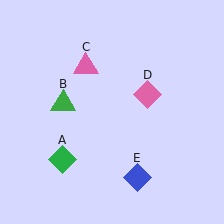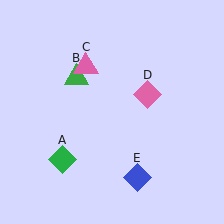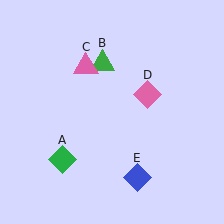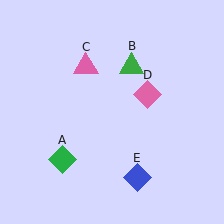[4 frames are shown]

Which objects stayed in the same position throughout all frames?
Green diamond (object A) and pink triangle (object C) and pink diamond (object D) and blue diamond (object E) remained stationary.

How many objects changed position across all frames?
1 object changed position: green triangle (object B).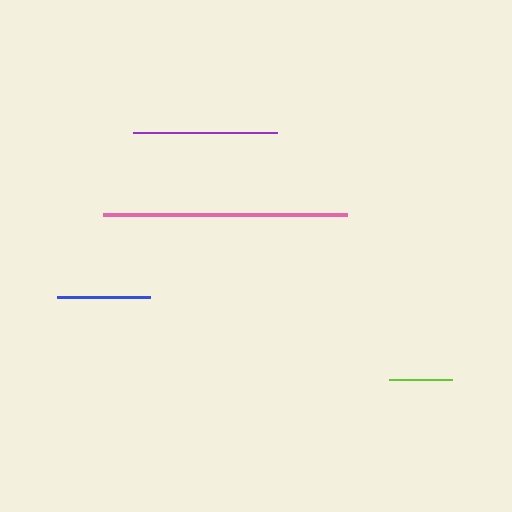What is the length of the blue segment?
The blue segment is approximately 93 pixels long.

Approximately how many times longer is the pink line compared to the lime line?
The pink line is approximately 3.8 times the length of the lime line.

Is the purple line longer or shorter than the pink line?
The pink line is longer than the purple line.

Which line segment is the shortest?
The lime line is the shortest at approximately 63 pixels.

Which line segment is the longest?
The pink line is the longest at approximately 244 pixels.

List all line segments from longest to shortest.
From longest to shortest: pink, purple, blue, lime.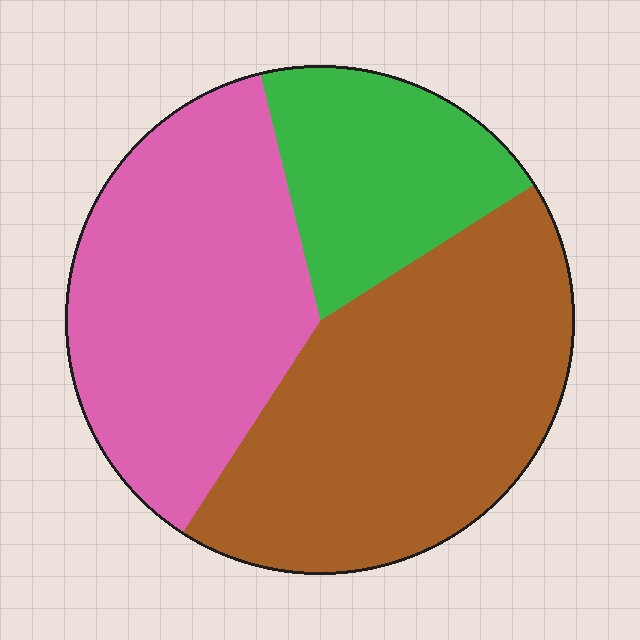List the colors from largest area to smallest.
From largest to smallest: brown, pink, green.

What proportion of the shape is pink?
Pink takes up between a third and a half of the shape.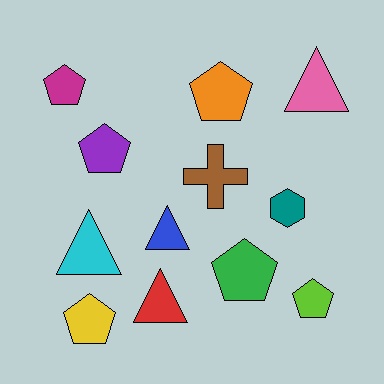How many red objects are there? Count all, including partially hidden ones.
There is 1 red object.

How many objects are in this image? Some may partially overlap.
There are 12 objects.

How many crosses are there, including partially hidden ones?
There is 1 cross.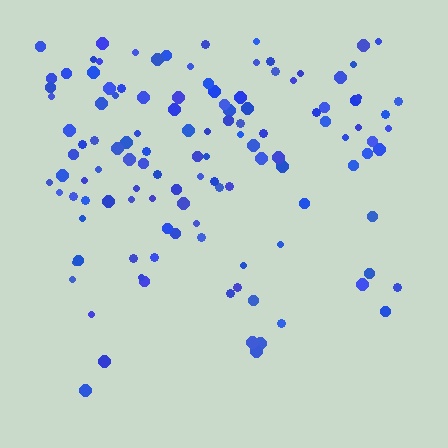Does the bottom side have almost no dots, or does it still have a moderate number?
Still a moderate number, just noticeably fewer than the top.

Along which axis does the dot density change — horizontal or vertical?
Vertical.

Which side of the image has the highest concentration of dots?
The top.